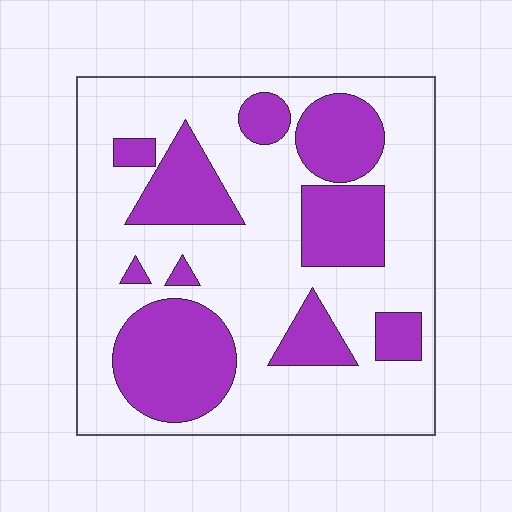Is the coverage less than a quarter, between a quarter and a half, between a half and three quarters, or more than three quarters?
Between a quarter and a half.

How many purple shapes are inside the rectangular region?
10.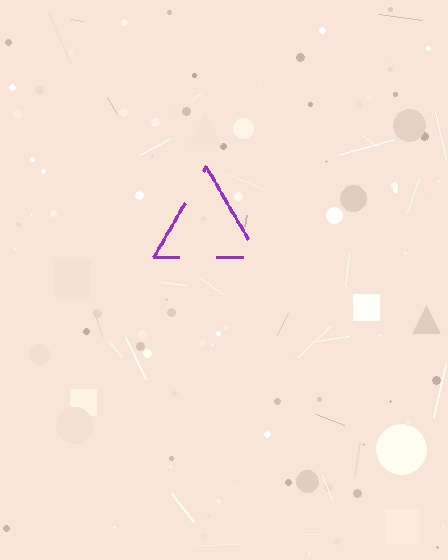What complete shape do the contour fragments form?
The contour fragments form a triangle.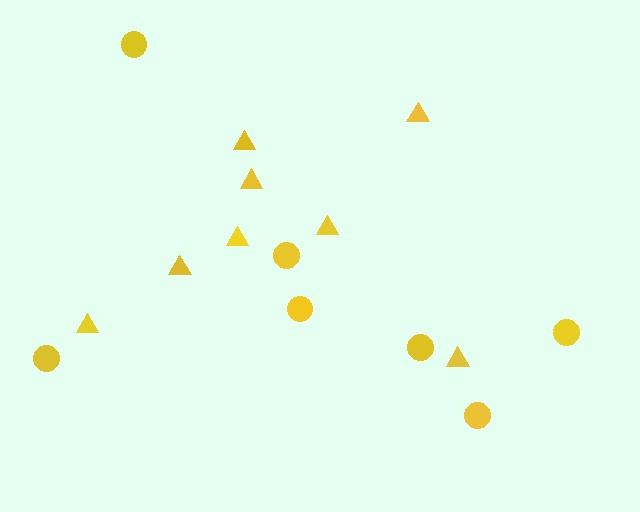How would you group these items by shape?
There are 2 groups: one group of circles (7) and one group of triangles (8).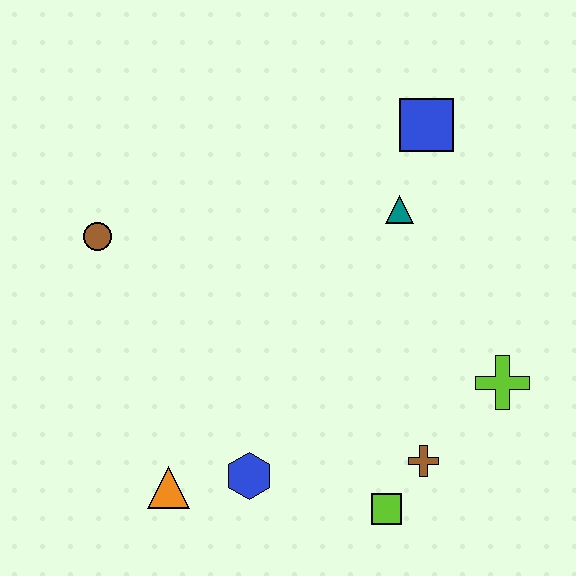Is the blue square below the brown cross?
No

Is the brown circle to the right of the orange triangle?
No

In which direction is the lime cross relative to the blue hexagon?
The lime cross is to the right of the blue hexagon.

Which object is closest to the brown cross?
The lime square is closest to the brown cross.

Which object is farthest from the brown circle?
The lime cross is farthest from the brown circle.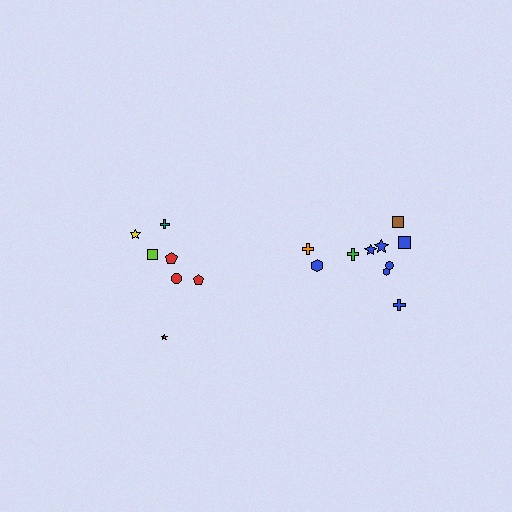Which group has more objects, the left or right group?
The right group.